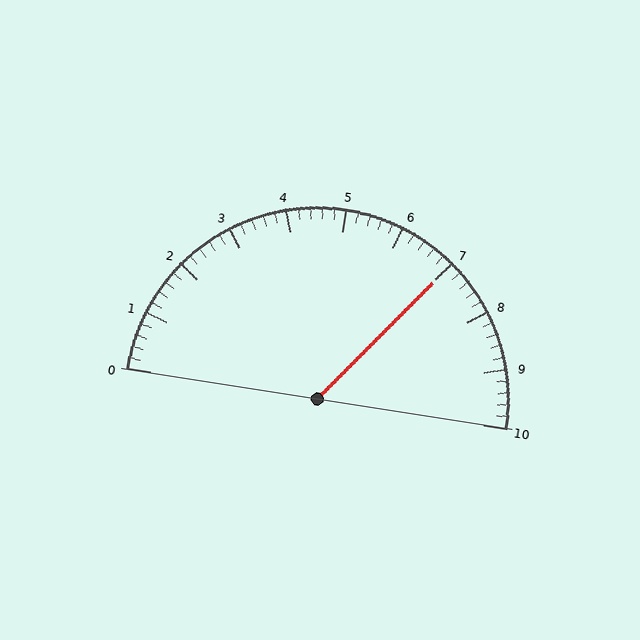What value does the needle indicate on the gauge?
The needle indicates approximately 7.0.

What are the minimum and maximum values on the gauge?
The gauge ranges from 0 to 10.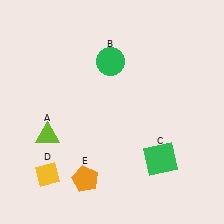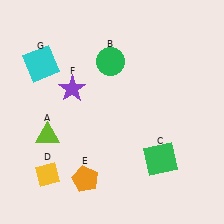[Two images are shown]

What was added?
A purple star (F), a cyan square (G) were added in Image 2.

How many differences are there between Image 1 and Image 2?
There are 2 differences between the two images.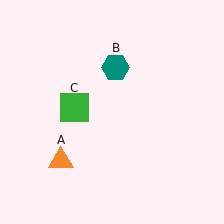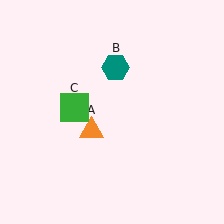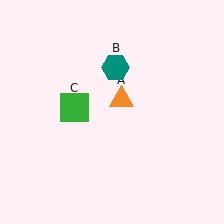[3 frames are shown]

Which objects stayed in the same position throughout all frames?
Teal hexagon (object B) and green square (object C) remained stationary.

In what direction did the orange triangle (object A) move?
The orange triangle (object A) moved up and to the right.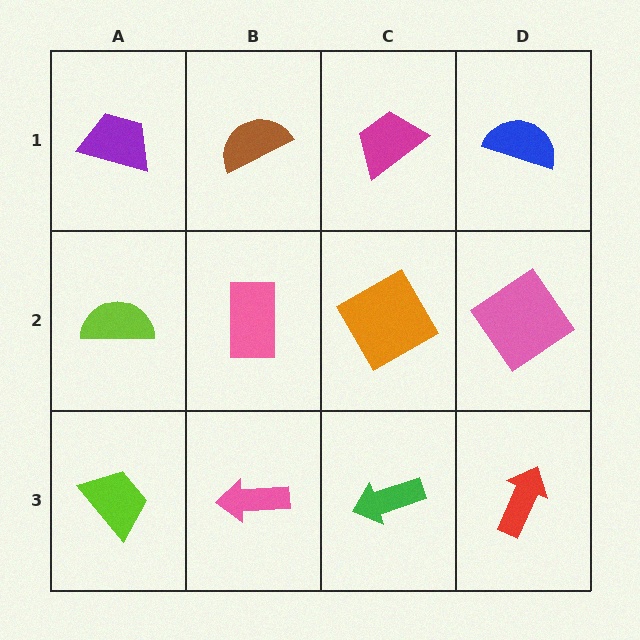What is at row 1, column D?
A blue semicircle.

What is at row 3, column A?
A lime trapezoid.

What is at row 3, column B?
A pink arrow.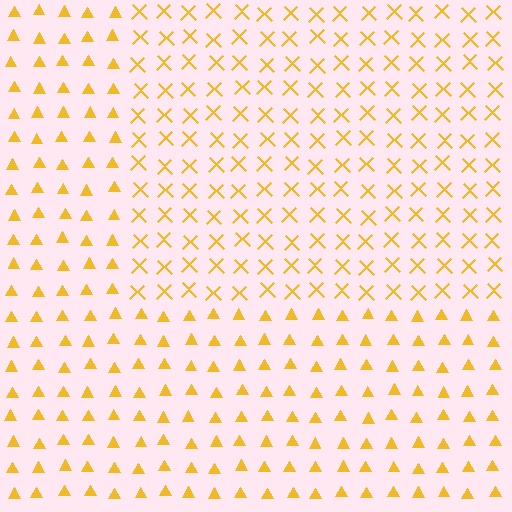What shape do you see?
I see a rectangle.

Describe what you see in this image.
The image is filled with small yellow elements arranged in a uniform grid. A rectangle-shaped region contains X marks, while the surrounding area contains triangles. The boundary is defined purely by the change in element shape.